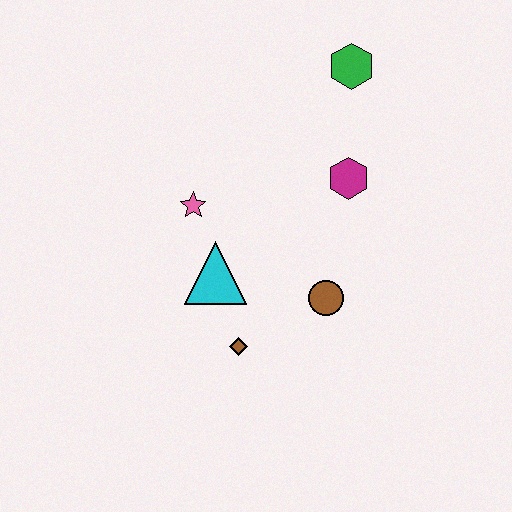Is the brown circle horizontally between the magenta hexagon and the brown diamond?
Yes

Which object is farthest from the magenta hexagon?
The brown diamond is farthest from the magenta hexagon.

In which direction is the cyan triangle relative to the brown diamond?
The cyan triangle is above the brown diamond.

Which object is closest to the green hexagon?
The magenta hexagon is closest to the green hexagon.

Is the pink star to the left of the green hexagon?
Yes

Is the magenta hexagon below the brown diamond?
No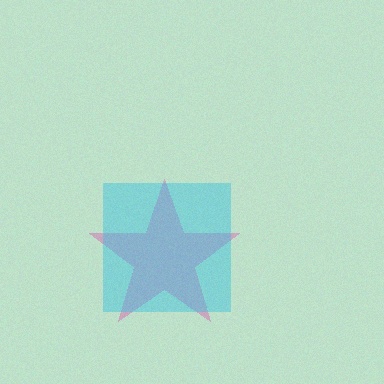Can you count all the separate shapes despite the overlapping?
Yes, there are 2 separate shapes.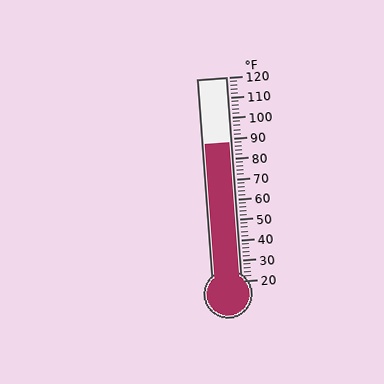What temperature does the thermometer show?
The thermometer shows approximately 88°F.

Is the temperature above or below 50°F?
The temperature is above 50°F.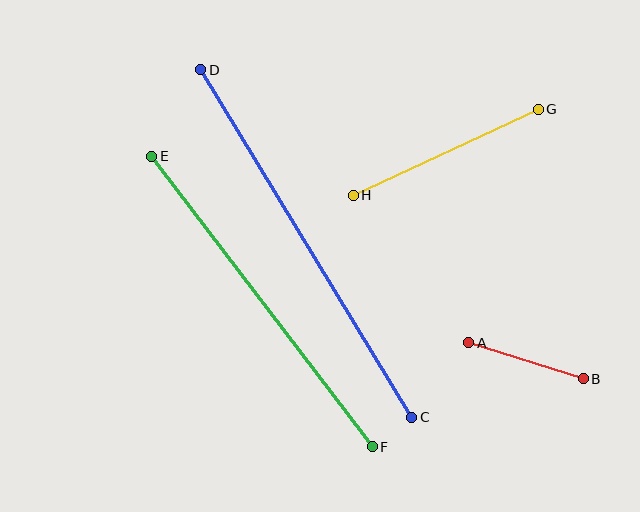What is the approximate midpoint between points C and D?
The midpoint is at approximately (306, 243) pixels.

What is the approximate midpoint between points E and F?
The midpoint is at approximately (262, 301) pixels.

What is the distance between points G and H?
The distance is approximately 204 pixels.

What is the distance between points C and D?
The distance is approximately 406 pixels.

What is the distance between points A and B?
The distance is approximately 120 pixels.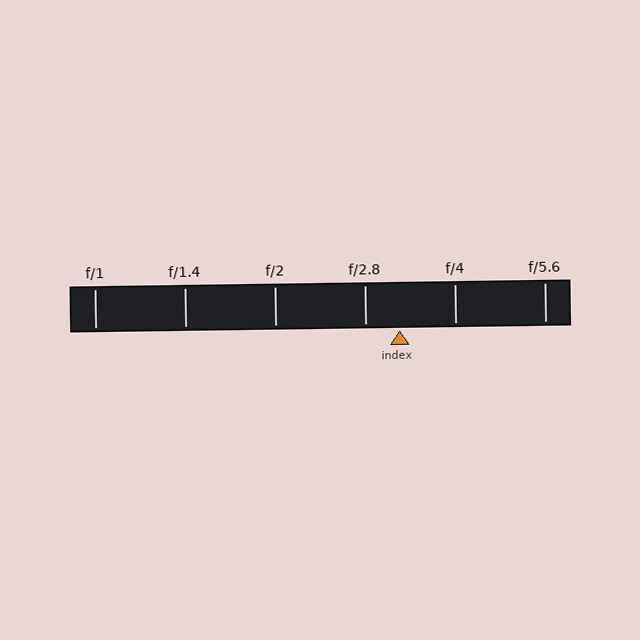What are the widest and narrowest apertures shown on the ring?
The widest aperture shown is f/1 and the narrowest is f/5.6.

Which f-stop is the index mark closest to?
The index mark is closest to f/2.8.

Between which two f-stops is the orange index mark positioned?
The index mark is between f/2.8 and f/4.